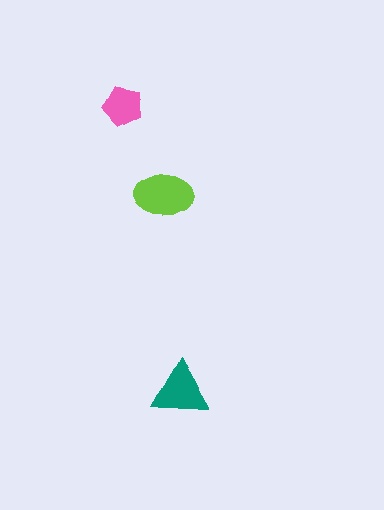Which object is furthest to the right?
The teal triangle is rightmost.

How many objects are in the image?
There are 3 objects in the image.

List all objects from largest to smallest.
The lime ellipse, the teal triangle, the pink pentagon.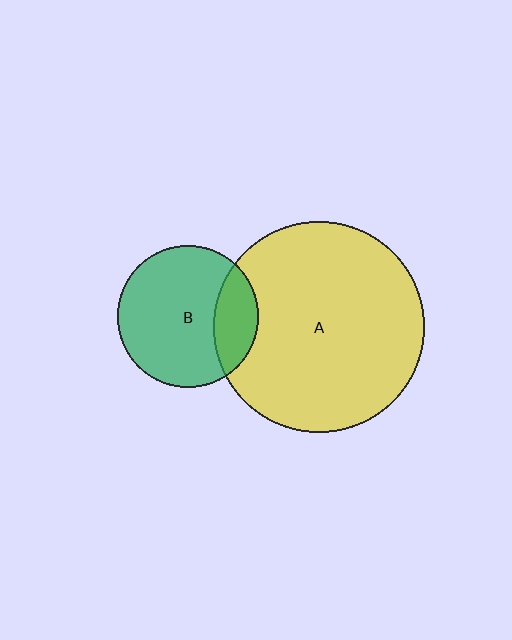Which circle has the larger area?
Circle A (yellow).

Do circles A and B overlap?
Yes.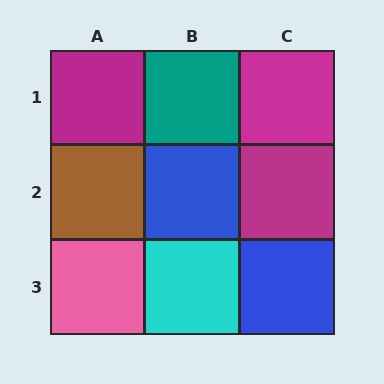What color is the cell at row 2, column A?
Brown.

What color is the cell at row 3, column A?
Pink.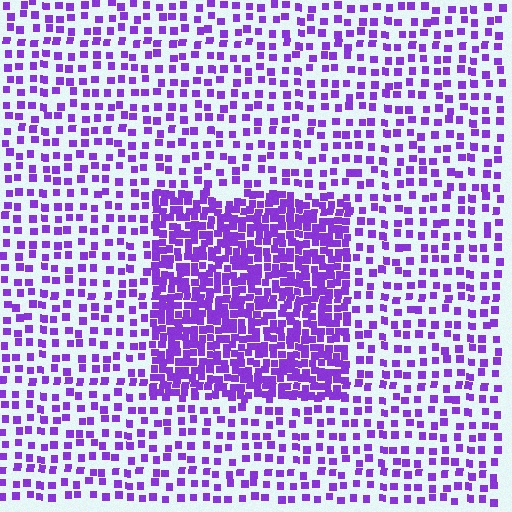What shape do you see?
I see a rectangle.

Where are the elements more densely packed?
The elements are more densely packed inside the rectangle boundary.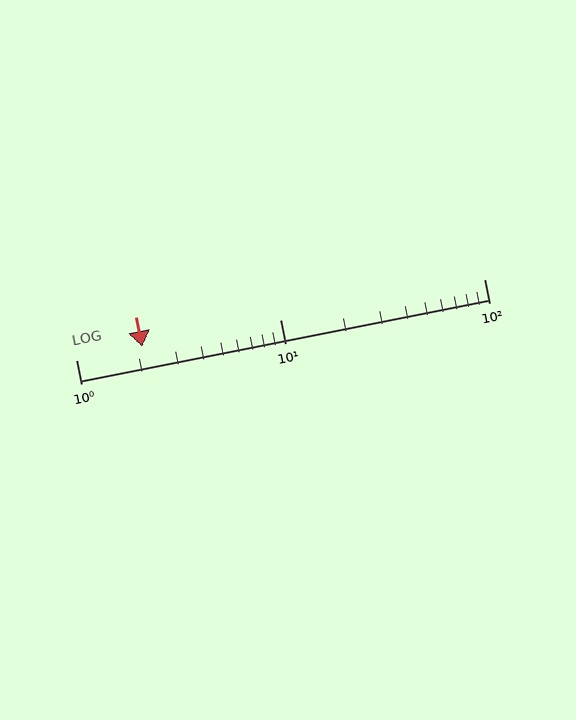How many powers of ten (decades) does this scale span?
The scale spans 2 decades, from 1 to 100.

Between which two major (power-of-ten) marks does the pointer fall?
The pointer is between 1 and 10.